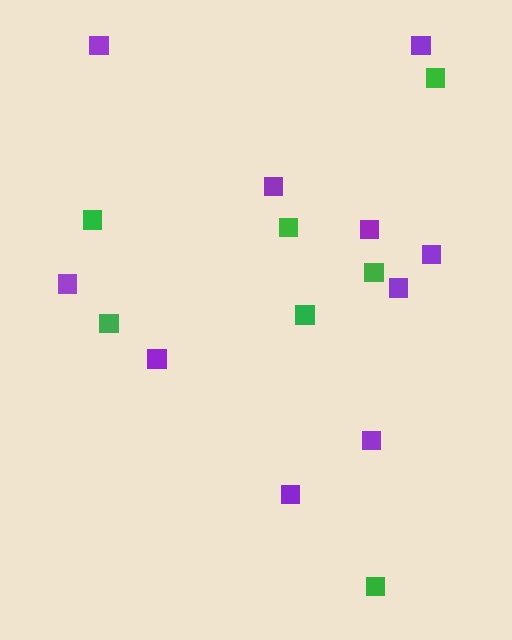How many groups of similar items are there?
There are 2 groups: one group of green squares (7) and one group of purple squares (10).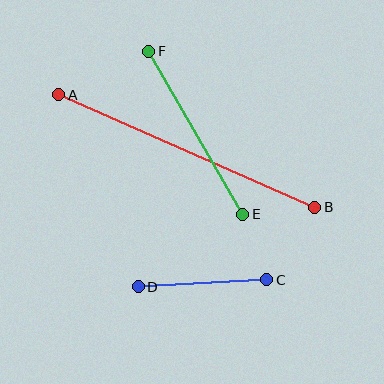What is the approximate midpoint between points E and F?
The midpoint is at approximately (196, 133) pixels.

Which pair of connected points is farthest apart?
Points A and B are farthest apart.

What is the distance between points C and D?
The distance is approximately 129 pixels.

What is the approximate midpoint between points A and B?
The midpoint is at approximately (187, 151) pixels.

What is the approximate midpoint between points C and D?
The midpoint is at approximately (202, 283) pixels.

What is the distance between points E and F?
The distance is approximately 188 pixels.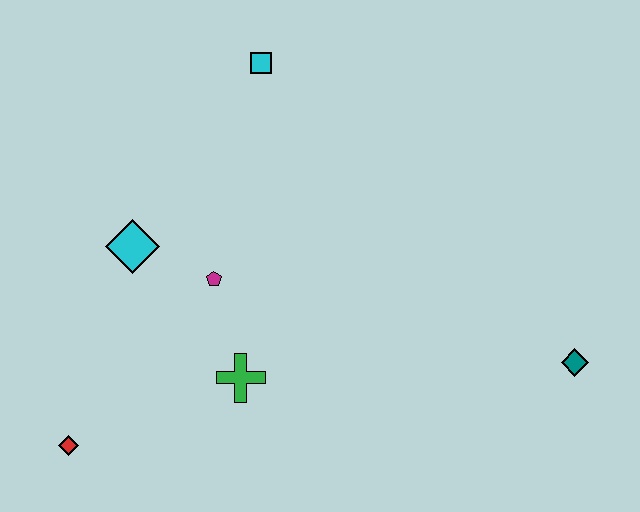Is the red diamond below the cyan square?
Yes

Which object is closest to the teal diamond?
The green cross is closest to the teal diamond.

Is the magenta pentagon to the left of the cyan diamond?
No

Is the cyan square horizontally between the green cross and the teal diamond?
Yes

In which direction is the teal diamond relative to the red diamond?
The teal diamond is to the right of the red diamond.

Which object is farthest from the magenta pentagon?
The teal diamond is farthest from the magenta pentagon.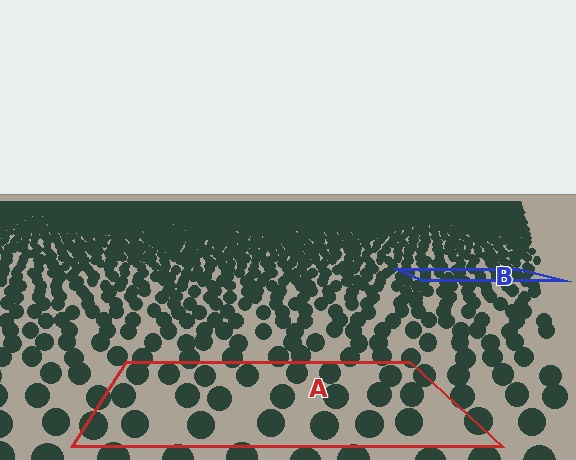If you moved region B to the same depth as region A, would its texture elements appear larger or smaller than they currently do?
They would appear larger. At a closer depth, the same texture elements are projected at a bigger on-screen size.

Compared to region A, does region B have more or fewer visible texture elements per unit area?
Region B has more texture elements per unit area — they are packed more densely because it is farther away.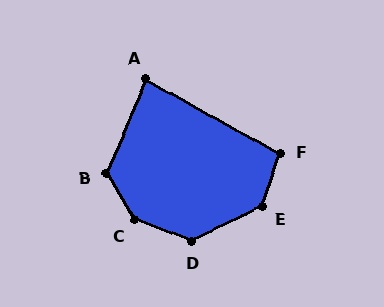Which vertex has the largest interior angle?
C, at approximately 142 degrees.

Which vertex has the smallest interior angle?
A, at approximately 83 degrees.